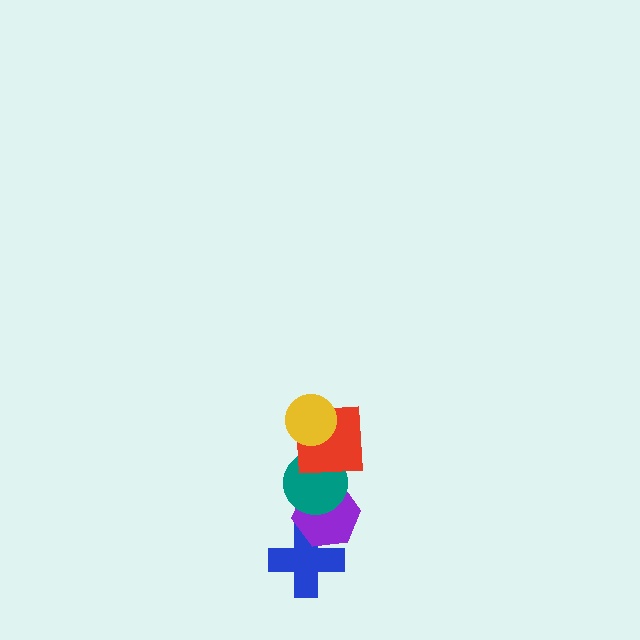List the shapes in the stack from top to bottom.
From top to bottom: the yellow circle, the red square, the teal circle, the purple hexagon, the blue cross.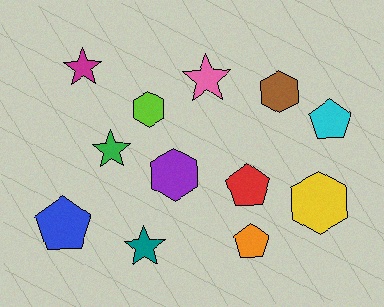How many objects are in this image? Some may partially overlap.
There are 12 objects.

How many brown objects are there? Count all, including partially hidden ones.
There is 1 brown object.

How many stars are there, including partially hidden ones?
There are 4 stars.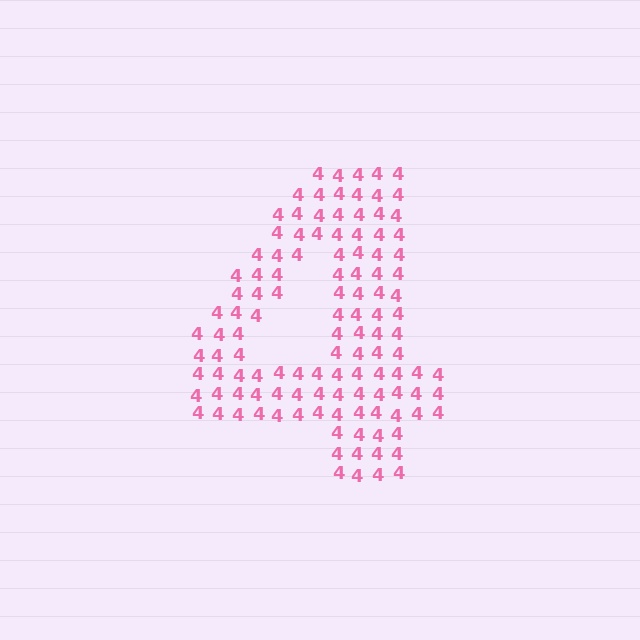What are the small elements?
The small elements are digit 4's.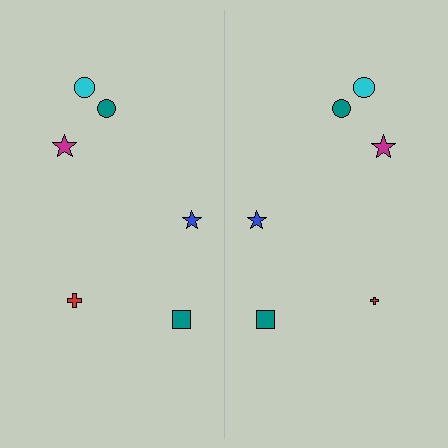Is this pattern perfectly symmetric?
No, the pattern is not perfectly symmetric. The red cross on the right side has a different size than its mirror counterpart.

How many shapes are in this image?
There are 12 shapes in this image.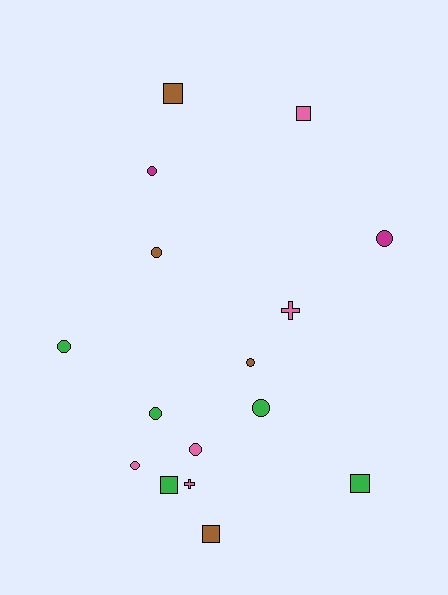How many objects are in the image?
There are 16 objects.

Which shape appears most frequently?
Circle, with 9 objects.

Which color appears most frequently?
Pink, with 5 objects.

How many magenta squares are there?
There are no magenta squares.